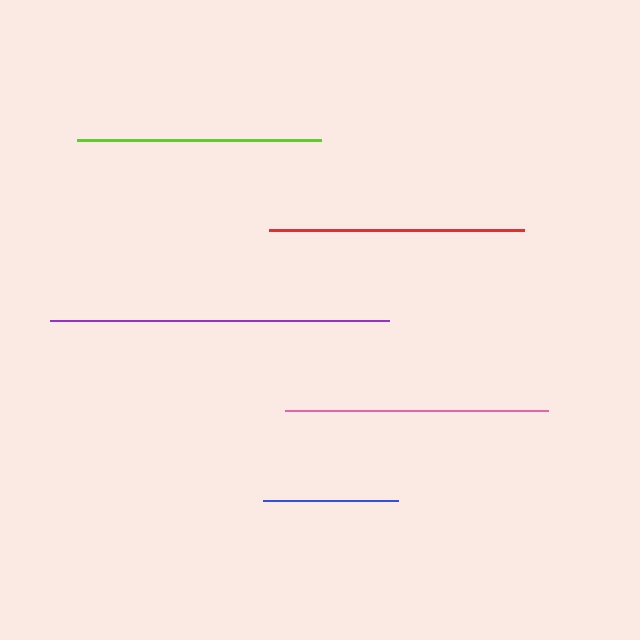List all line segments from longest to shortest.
From longest to shortest: purple, pink, red, lime, blue.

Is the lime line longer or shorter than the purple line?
The purple line is longer than the lime line.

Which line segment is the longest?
The purple line is the longest at approximately 339 pixels.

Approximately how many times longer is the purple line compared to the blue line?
The purple line is approximately 2.5 times the length of the blue line.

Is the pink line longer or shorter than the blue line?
The pink line is longer than the blue line.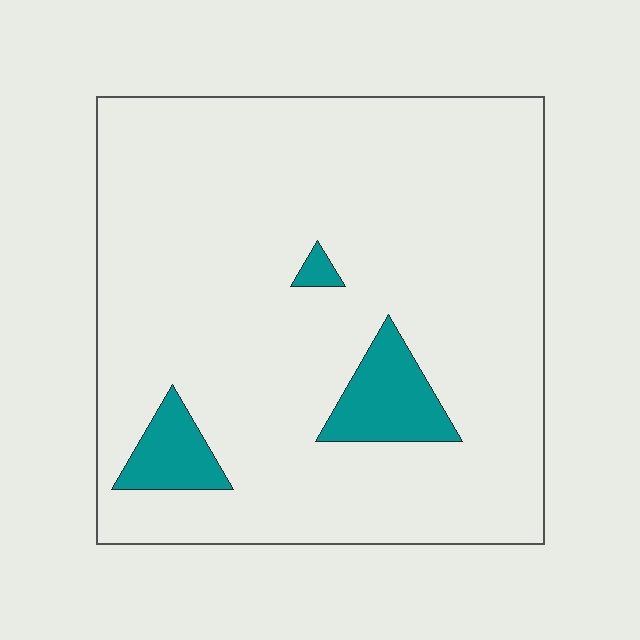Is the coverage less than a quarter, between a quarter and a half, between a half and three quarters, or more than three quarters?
Less than a quarter.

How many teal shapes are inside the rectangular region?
3.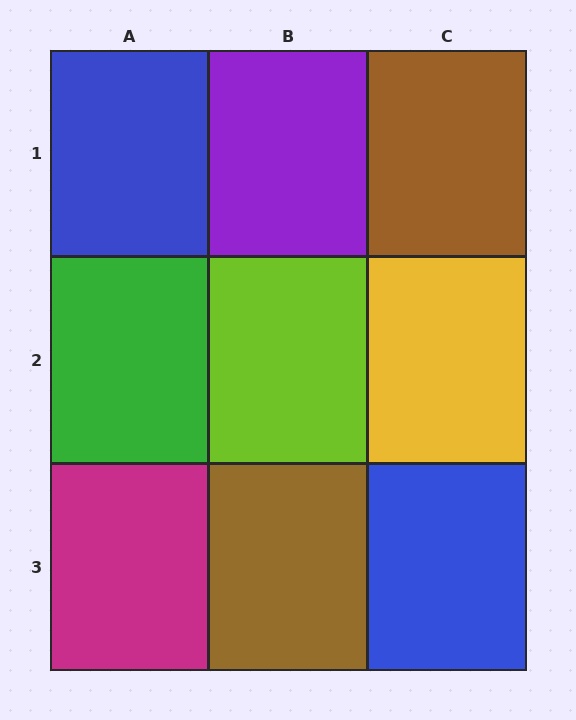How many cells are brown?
2 cells are brown.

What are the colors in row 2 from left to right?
Green, lime, yellow.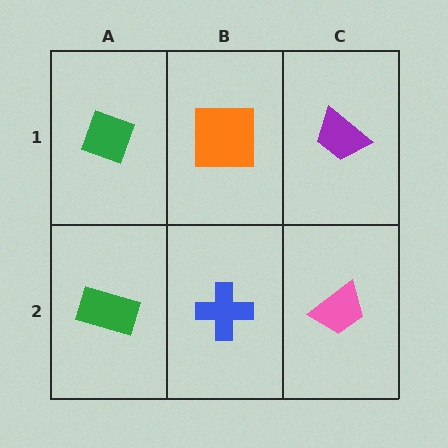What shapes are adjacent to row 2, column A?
A green diamond (row 1, column A), a blue cross (row 2, column B).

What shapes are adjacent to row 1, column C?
A pink trapezoid (row 2, column C), an orange square (row 1, column B).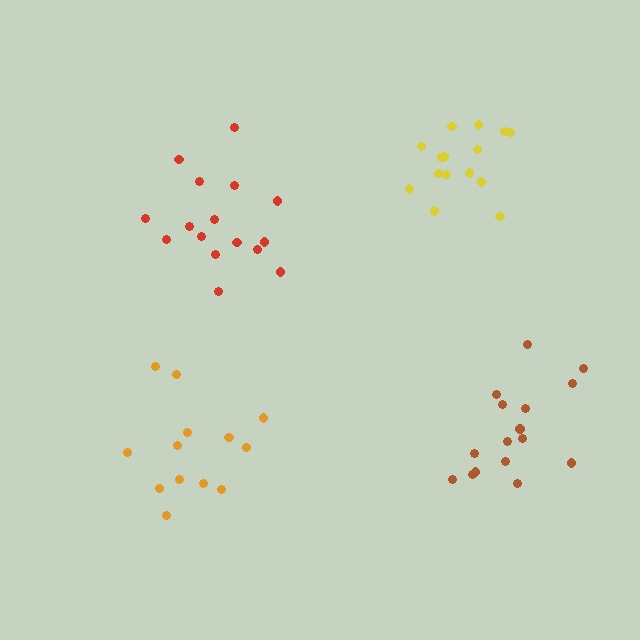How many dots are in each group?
Group 1: 16 dots, Group 2: 13 dots, Group 3: 15 dots, Group 4: 16 dots (60 total).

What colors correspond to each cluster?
The clusters are colored: red, orange, yellow, brown.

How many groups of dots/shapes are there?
There are 4 groups.